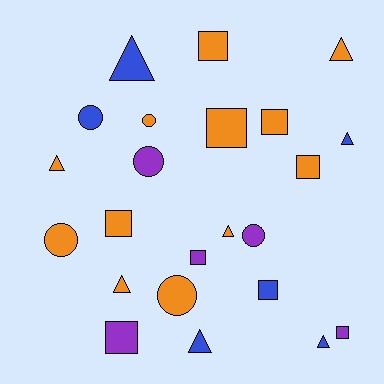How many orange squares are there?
There are 5 orange squares.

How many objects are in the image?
There are 23 objects.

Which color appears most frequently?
Orange, with 12 objects.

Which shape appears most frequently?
Square, with 9 objects.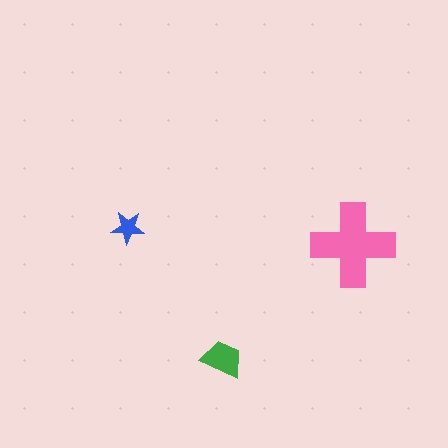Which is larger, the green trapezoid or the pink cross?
The pink cross.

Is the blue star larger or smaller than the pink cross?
Smaller.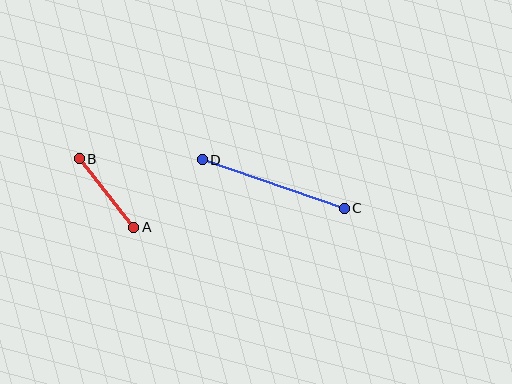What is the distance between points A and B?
The distance is approximately 87 pixels.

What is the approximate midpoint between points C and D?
The midpoint is at approximately (273, 184) pixels.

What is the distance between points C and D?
The distance is approximately 150 pixels.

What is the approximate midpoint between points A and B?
The midpoint is at approximately (106, 193) pixels.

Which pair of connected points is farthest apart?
Points C and D are farthest apart.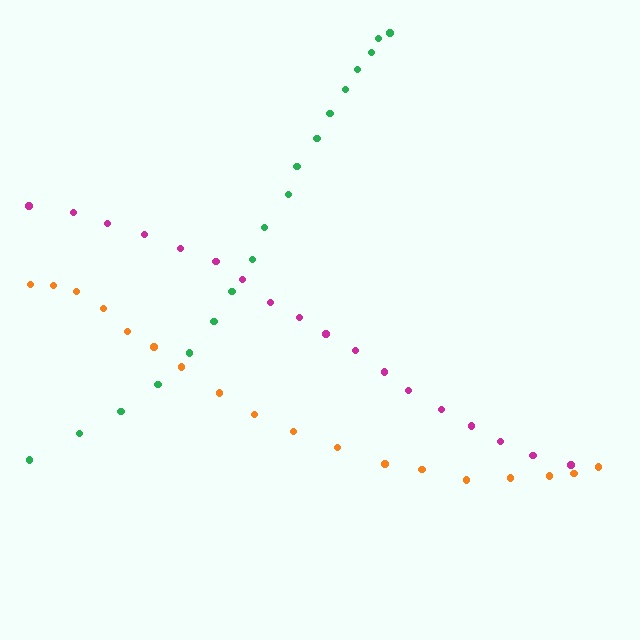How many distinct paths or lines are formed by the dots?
There are 3 distinct paths.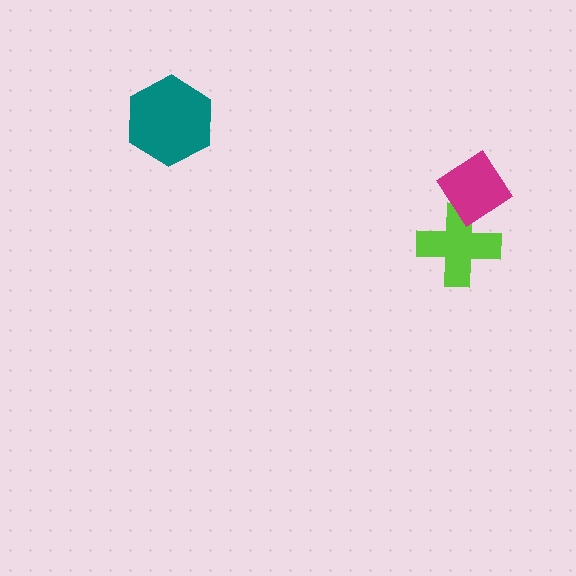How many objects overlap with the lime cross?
1 object overlaps with the lime cross.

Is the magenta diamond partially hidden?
No, no other shape covers it.